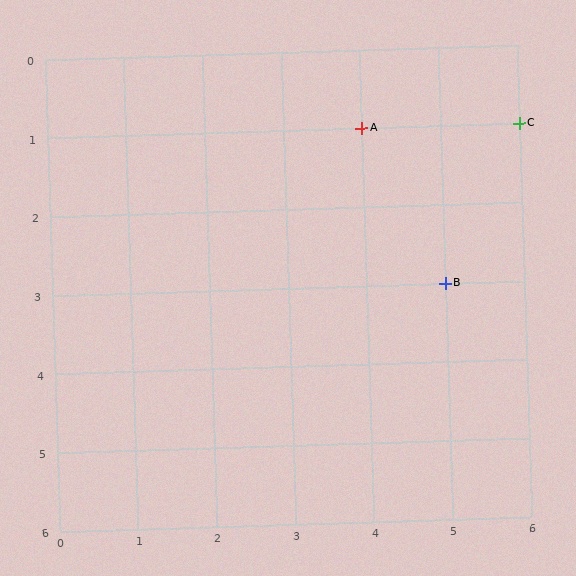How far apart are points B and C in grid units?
Points B and C are 1 column and 2 rows apart (about 2.2 grid units diagonally).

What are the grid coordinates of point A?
Point A is at grid coordinates (4, 1).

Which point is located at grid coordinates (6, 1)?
Point C is at (6, 1).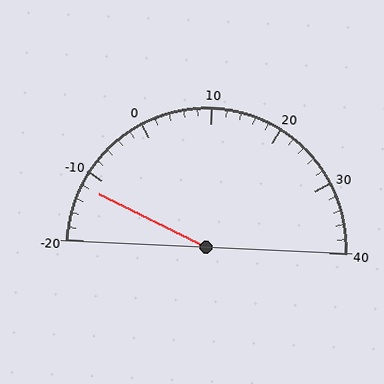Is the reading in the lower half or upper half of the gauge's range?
The reading is in the lower half of the range (-20 to 40).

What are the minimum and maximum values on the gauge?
The gauge ranges from -20 to 40.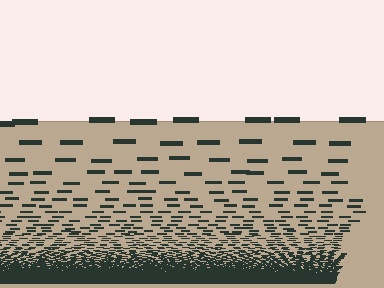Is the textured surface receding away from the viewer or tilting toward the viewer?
The surface appears to tilt toward the viewer. Texture elements get larger and sparser toward the top.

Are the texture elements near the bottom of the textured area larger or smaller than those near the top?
Smaller. The gradient is inverted — elements near the bottom are smaller and denser.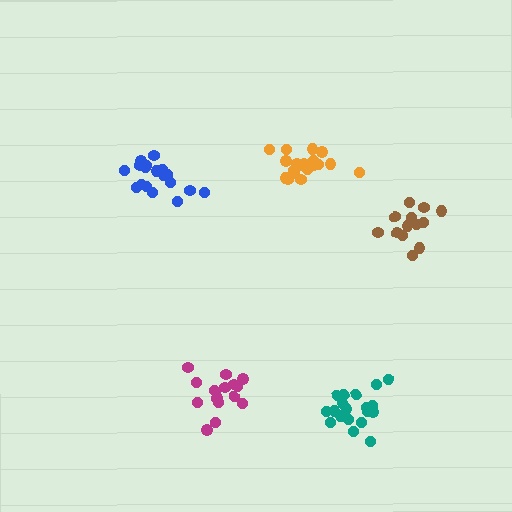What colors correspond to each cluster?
The clusters are colored: brown, teal, blue, magenta, orange.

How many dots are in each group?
Group 1: 13 dots, Group 2: 19 dots, Group 3: 18 dots, Group 4: 17 dots, Group 5: 19 dots (86 total).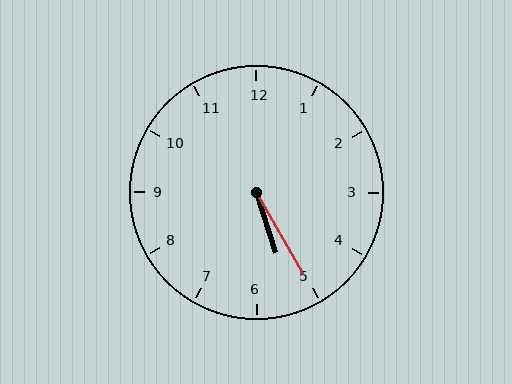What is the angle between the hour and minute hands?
Approximately 12 degrees.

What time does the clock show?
5:25.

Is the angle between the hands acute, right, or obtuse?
It is acute.